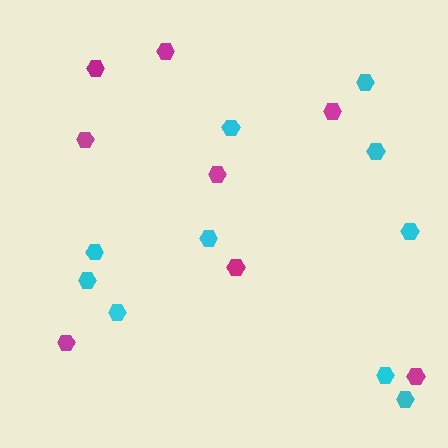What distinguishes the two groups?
There are 2 groups: one group of cyan hexagons (10) and one group of magenta hexagons (8).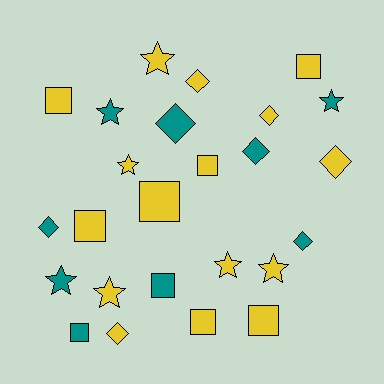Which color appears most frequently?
Yellow, with 16 objects.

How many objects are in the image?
There are 25 objects.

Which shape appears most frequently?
Square, with 9 objects.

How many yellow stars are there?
There are 5 yellow stars.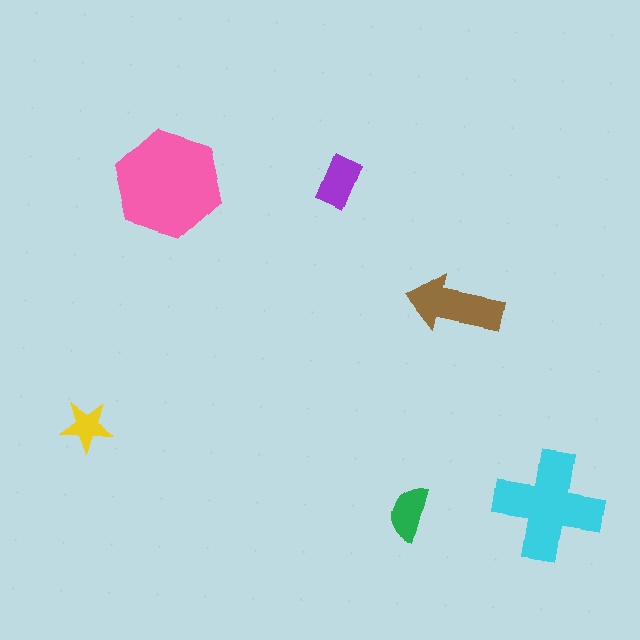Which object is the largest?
The pink hexagon.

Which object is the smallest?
The yellow star.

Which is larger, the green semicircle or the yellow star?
The green semicircle.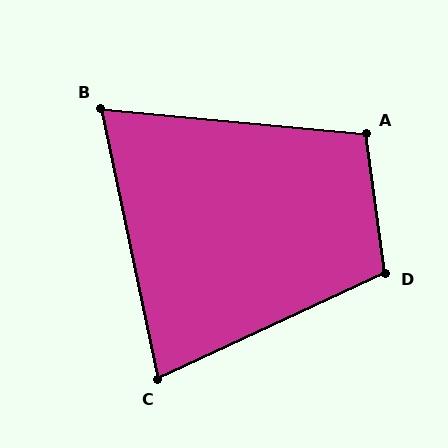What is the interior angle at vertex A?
Approximately 103 degrees (obtuse).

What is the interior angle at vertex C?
Approximately 77 degrees (acute).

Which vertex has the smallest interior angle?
B, at approximately 73 degrees.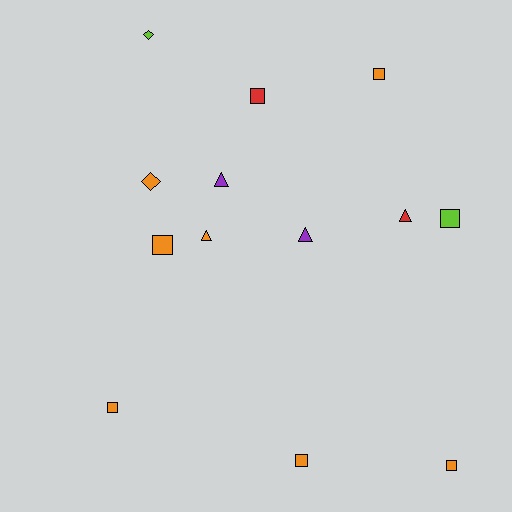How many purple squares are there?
There are no purple squares.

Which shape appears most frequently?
Square, with 7 objects.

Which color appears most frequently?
Orange, with 7 objects.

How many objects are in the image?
There are 13 objects.